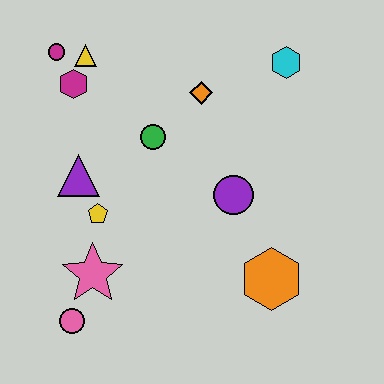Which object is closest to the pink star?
The pink circle is closest to the pink star.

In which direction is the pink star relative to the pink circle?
The pink star is above the pink circle.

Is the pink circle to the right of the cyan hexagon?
No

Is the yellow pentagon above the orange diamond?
No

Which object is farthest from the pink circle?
The cyan hexagon is farthest from the pink circle.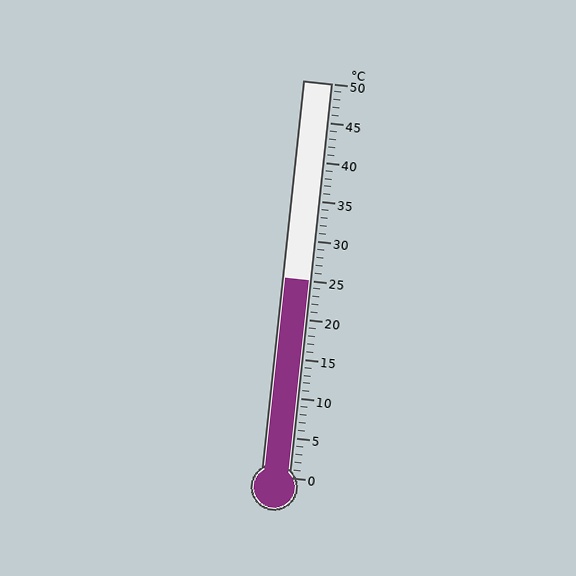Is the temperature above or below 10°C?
The temperature is above 10°C.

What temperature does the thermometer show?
The thermometer shows approximately 25°C.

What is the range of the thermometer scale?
The thermometer scale ranges from 0°C to 50°C.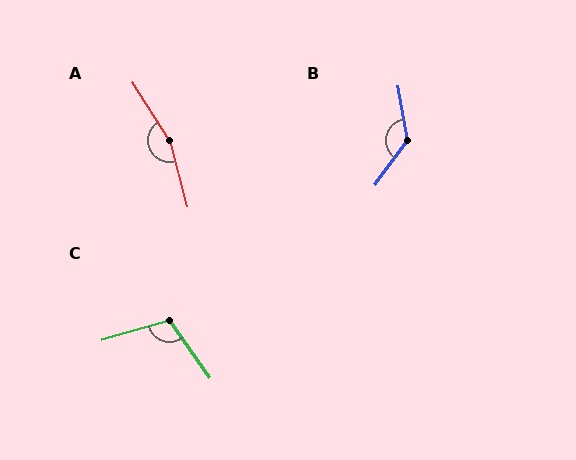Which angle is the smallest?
C, at approximately 109 degrees.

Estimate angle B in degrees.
Approximately 134 degrees.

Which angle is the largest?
A, at approximately 162 degrees.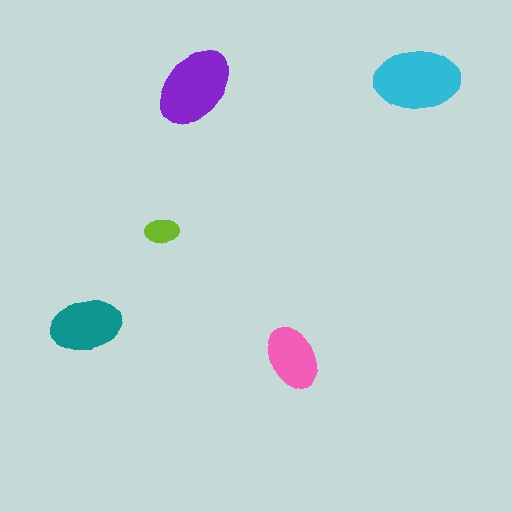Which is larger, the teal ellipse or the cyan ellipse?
The cyan one.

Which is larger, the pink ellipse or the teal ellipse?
The teal one.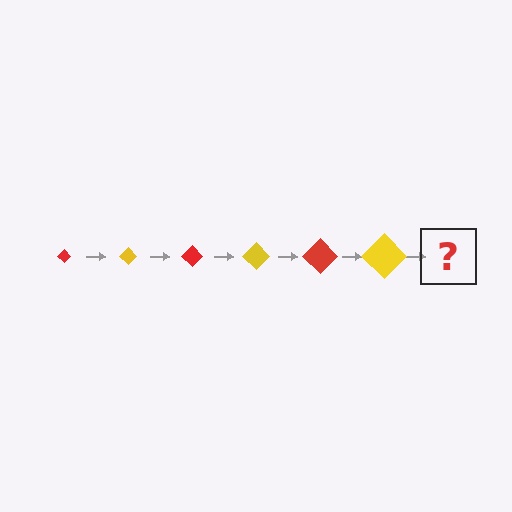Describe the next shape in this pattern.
It should be a red diamond, larger than the previous one.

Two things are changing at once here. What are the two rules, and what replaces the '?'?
The two rules are that the diamond grows larger each step and the color cycles through red and yellow. The '?' should be a red diamond, larger than the previous one.